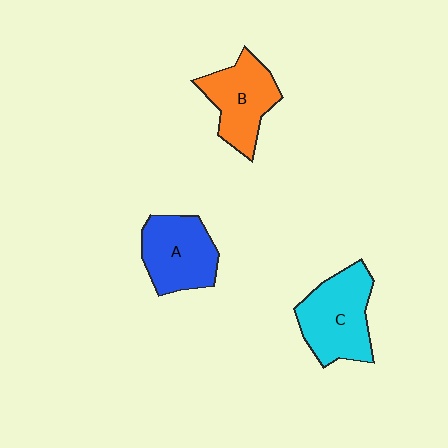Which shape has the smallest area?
Shape B (orange).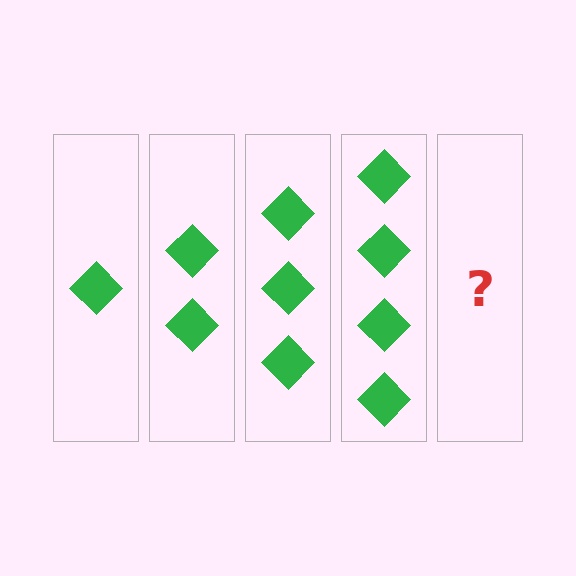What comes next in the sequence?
The next element should be 5 diamonds.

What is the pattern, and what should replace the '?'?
The pattern is that each step adds one more diamond. The '?' should be 5 diamonds.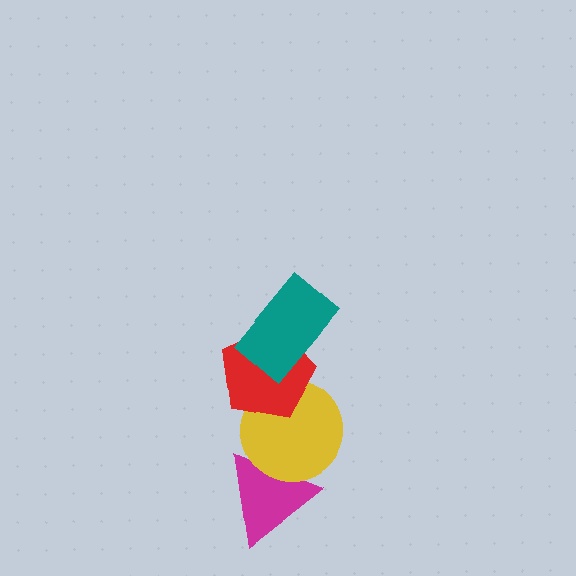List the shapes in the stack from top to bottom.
From top to bottom: the teal rectangle, the red pentagon, the yellow circle, the magenta triangle.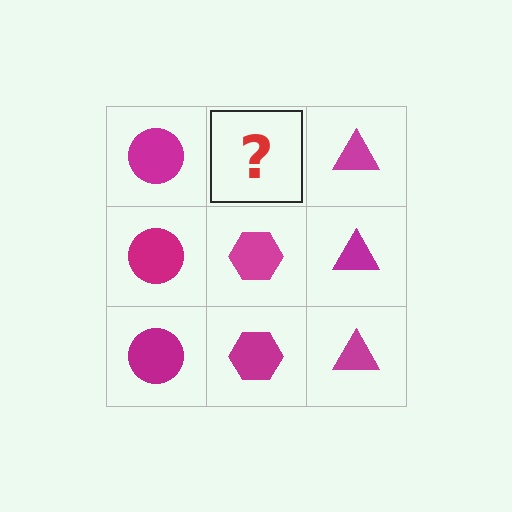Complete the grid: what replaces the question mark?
The question mark should be replaced with a magenta hexagon.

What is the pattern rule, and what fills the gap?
The rule is that each column has a consistent shape. The gap should be filled with a magenta hexagon.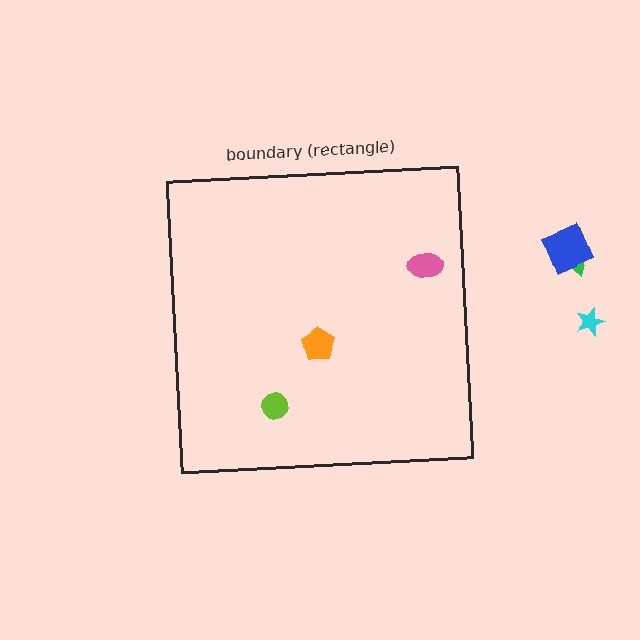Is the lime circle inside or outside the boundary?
Inside.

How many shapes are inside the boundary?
3 inside, 3 outside.